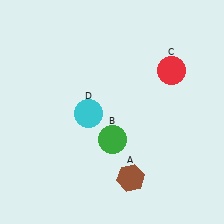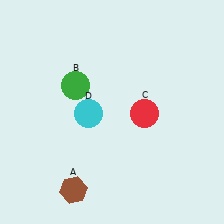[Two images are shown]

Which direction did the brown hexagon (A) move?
The brown hexagon (A) moved left.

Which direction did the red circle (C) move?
The red circle (C) moved down.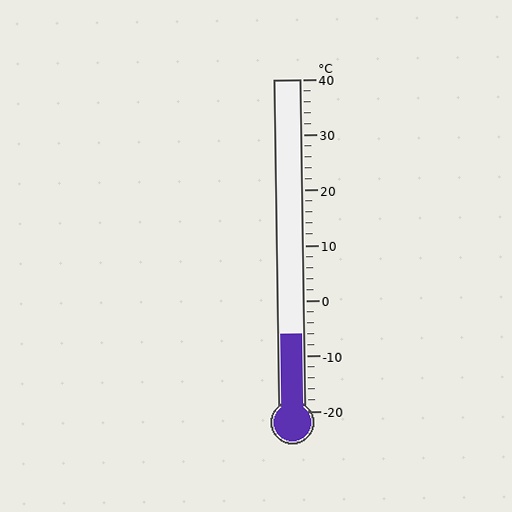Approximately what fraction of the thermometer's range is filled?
The thermometer is filled to approximately 25% of its range.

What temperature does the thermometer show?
The thermometer shows approximately -6°C.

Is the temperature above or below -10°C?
The temperature is above -10°C.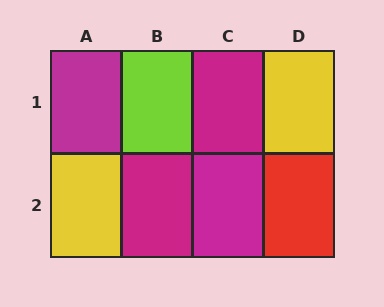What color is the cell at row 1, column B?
Lime.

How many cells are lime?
1 cell is lime.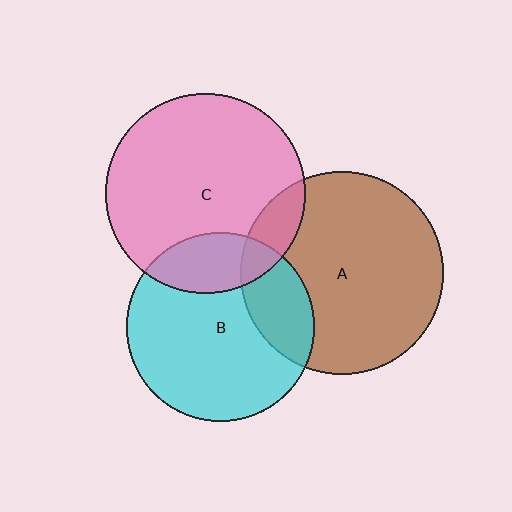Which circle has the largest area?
Circle A (brown).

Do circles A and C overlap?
Yes.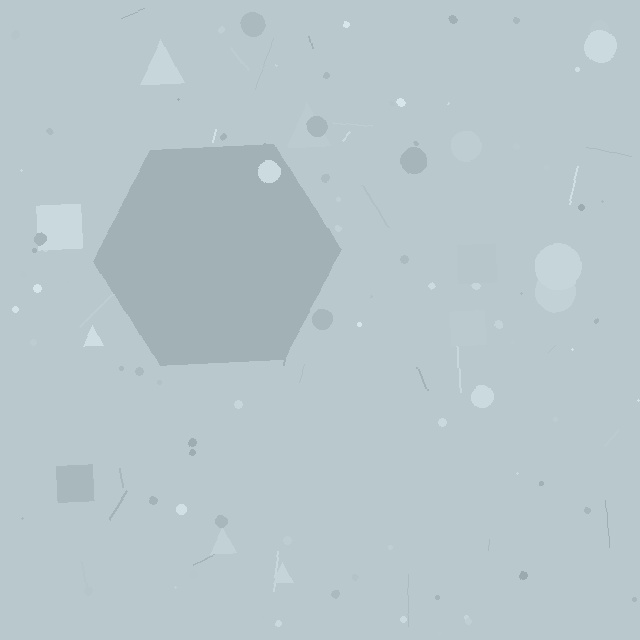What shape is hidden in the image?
A hexagon is hidden in the image.